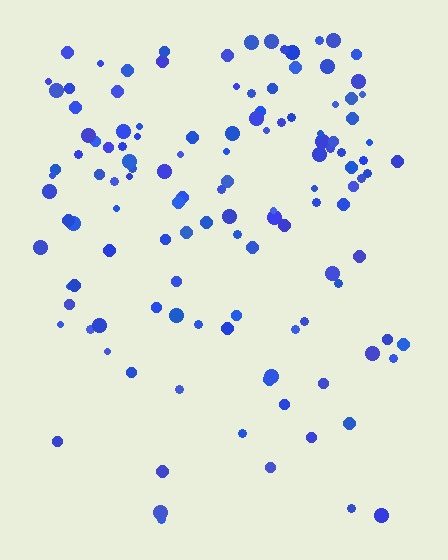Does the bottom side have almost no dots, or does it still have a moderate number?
Still a moderate number, just noticeably fewer than the top.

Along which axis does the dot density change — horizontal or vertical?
Vertical.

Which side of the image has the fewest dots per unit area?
The bottom.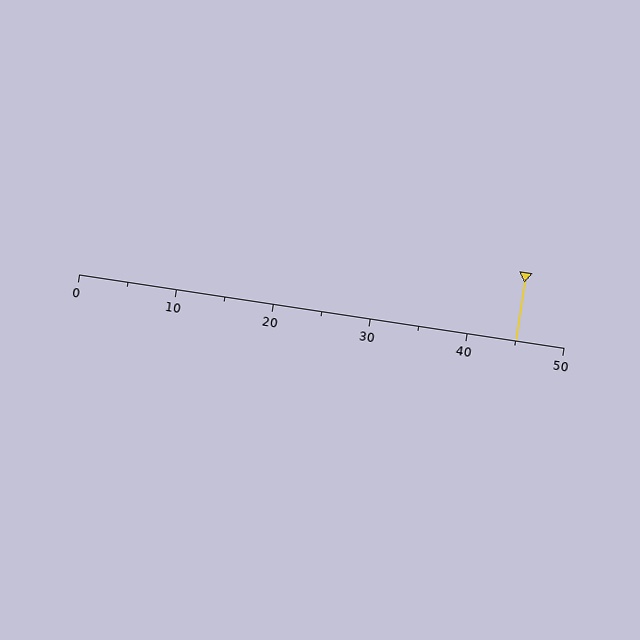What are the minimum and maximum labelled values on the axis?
The axis runs from 0 to 50.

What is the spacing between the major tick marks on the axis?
The major ticks are spaced 10 apart.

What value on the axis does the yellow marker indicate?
The marker indicates approximately 45.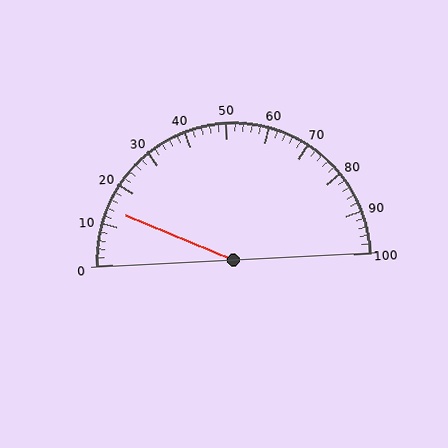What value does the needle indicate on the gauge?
The needle indicates approximately 14.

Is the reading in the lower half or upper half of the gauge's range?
The reading is in the lower half of the range (0 to 100).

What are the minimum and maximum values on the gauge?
The gauge ranges from 0 to 100.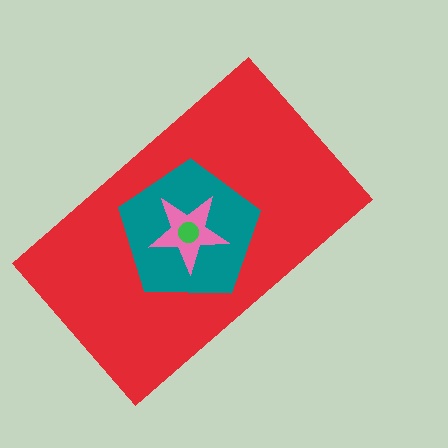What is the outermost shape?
The red rectangle.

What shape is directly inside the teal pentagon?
The pink star.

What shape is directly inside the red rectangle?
The teal pentagon.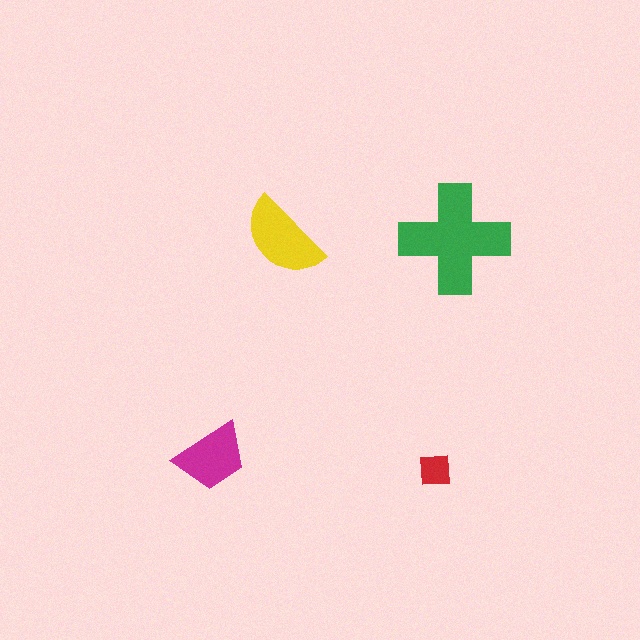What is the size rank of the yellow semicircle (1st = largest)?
2nd.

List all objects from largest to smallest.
The green cross, the yellow semicircle, the magenta trapezoid, the red square.